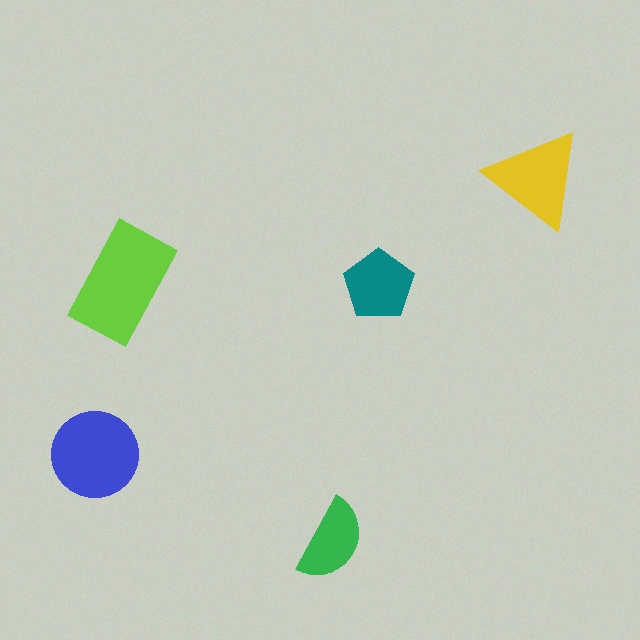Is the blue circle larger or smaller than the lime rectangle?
Smaller.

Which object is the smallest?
The green semicircle.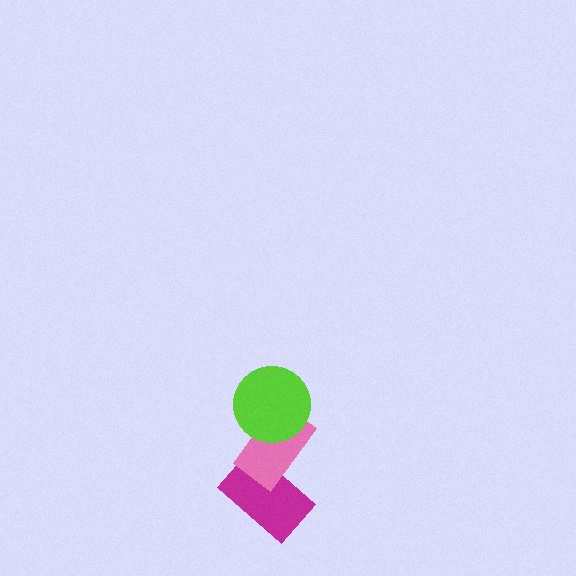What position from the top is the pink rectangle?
The pink rectangle is 2nd from the top.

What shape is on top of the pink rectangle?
The lime circle is on top of the pink rectangle.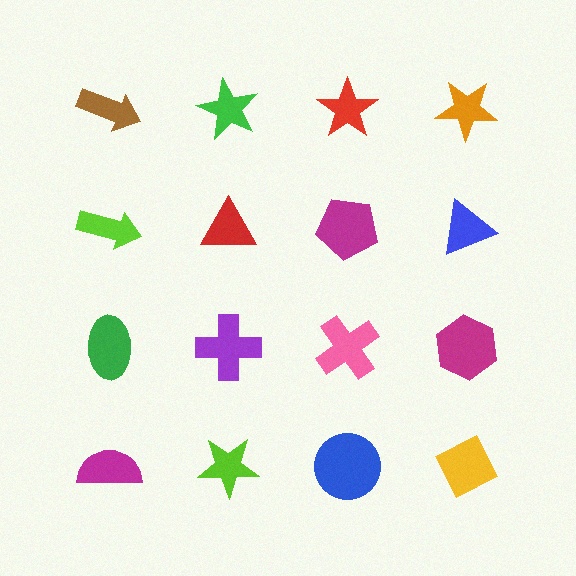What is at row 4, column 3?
A blue circle.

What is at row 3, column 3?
A pink cross.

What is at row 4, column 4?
A yellow diamond.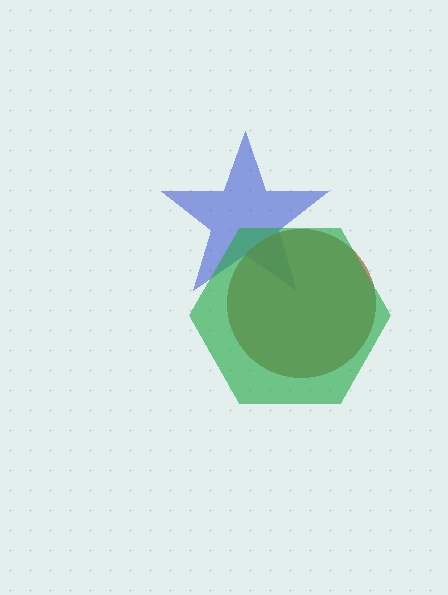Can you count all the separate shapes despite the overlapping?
Yes, there are 3 separate shapes.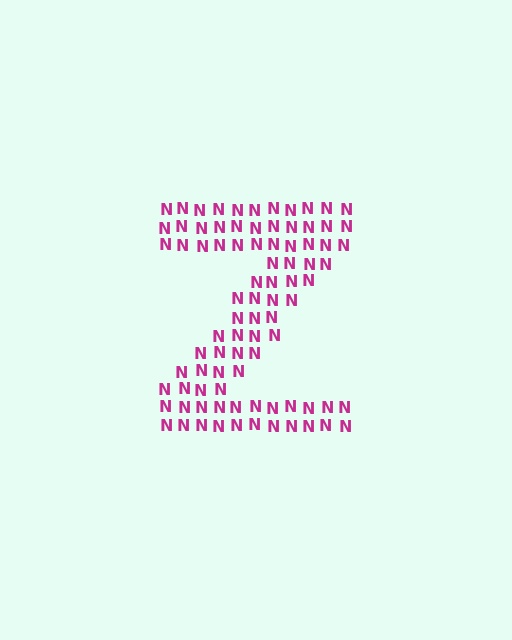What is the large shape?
The large shape is the letter Z.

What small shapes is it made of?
It is made of small letter N's.